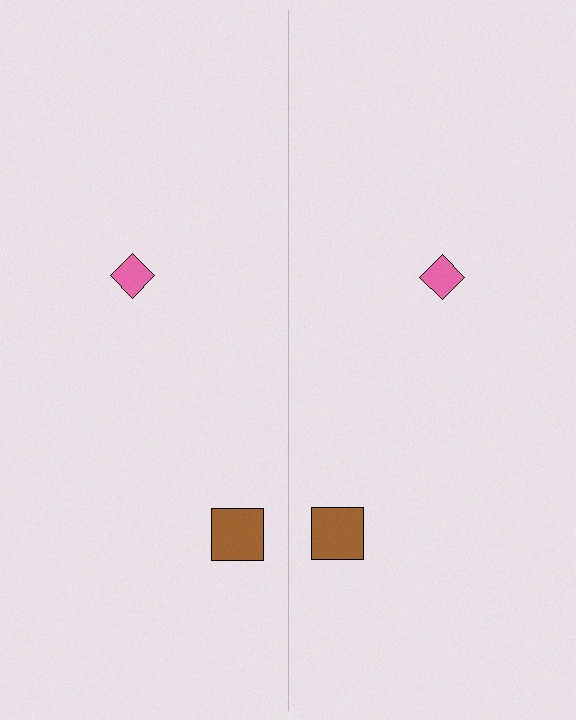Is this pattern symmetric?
Yes, this pattern has bilateral (reflection) symmetry.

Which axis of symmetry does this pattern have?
The pattern has a vertical axis of symmetry running through the center of the image.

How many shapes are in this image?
There are 4 shapes in this image.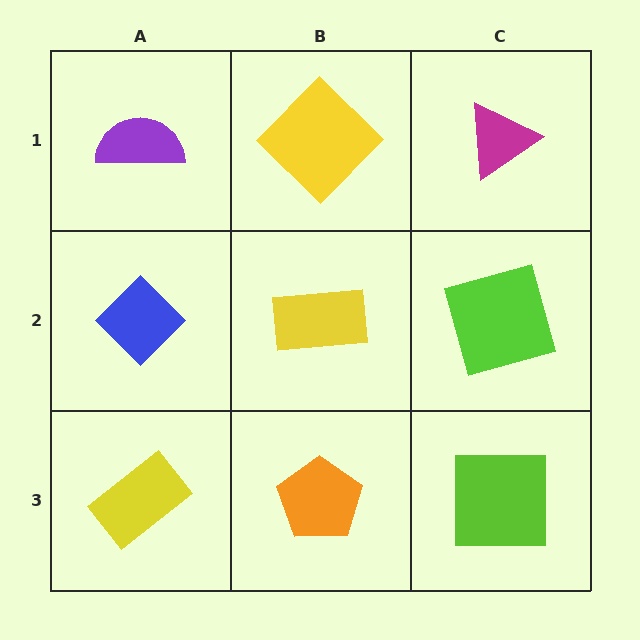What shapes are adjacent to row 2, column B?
A yellow diamond (row 1, column B), an orange pentagon (row 3, column B), a blue diamond (row 2, column A), a lime square (row 2, column C).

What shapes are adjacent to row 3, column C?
A lime square (row 2, column C), an orange pentagon (row 3, column B).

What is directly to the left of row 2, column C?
A yellow rectangle.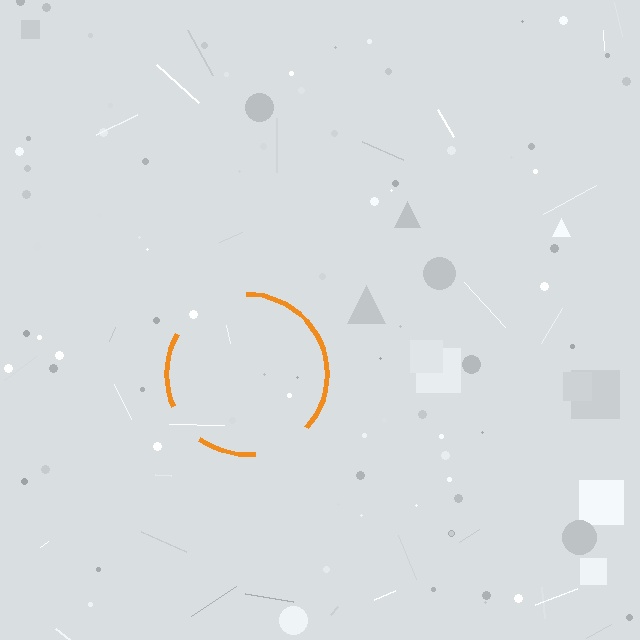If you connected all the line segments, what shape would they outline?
They would outline a circle.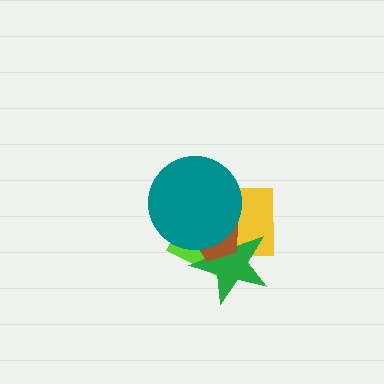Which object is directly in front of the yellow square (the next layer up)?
The green star is directly in front of the yellow square.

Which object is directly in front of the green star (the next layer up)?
The brown pentagon is directly in front of the green star.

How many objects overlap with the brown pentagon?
4 objects overlap with the brown pentagon.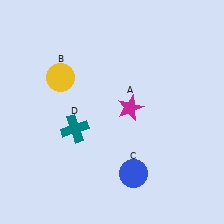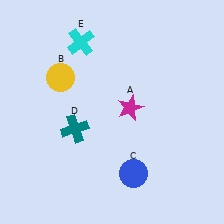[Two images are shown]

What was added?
A cyan cross (E) was added in Image 2.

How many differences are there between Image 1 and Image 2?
There is 1 difference between the two images.